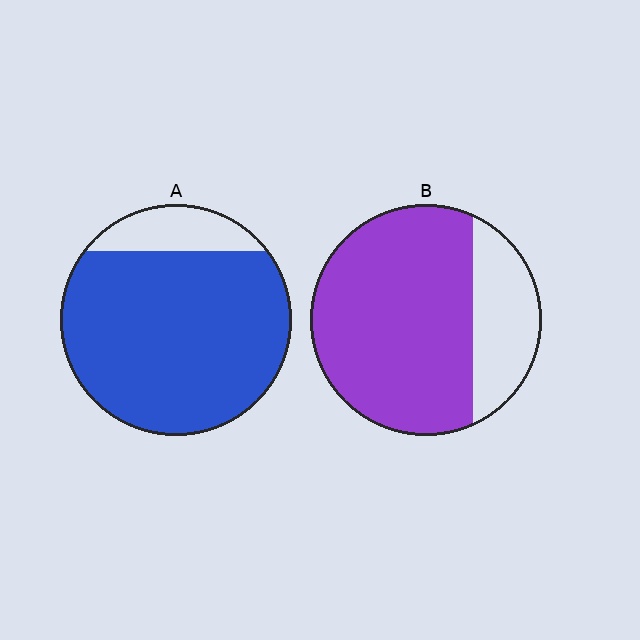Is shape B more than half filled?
Yes.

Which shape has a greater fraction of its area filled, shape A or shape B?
Shape A.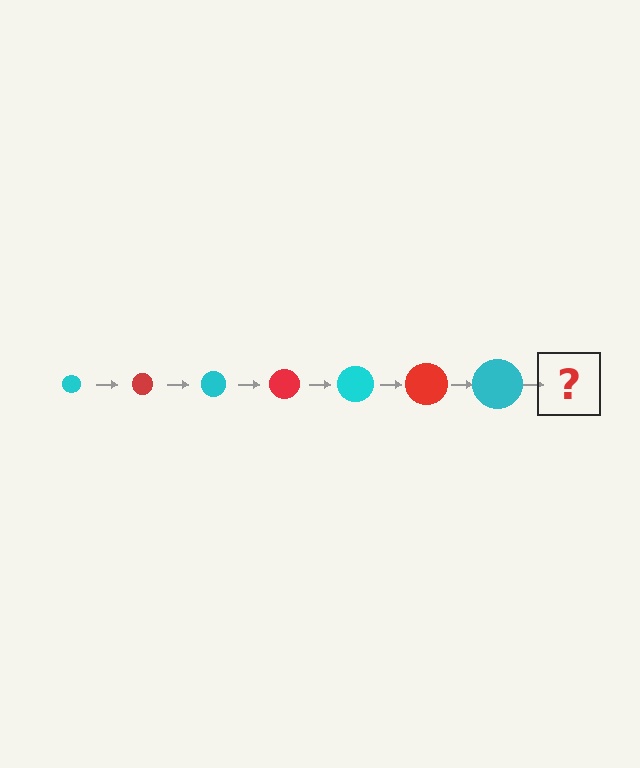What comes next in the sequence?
The next element should be a red circle, larger than the previous one.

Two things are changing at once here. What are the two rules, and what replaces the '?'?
The two rules are that the circle grows larger each step and the color cycles through cyan and red. The '?' should be a red circle, larger than the previous one.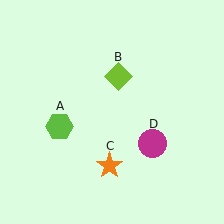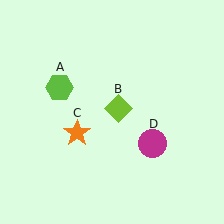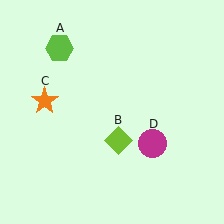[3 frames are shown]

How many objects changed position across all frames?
3 objects changed position: lime hexagon (object A), lime diamond (object B), orange star (object C).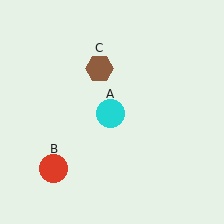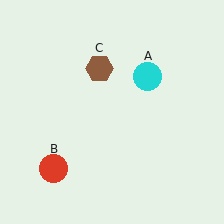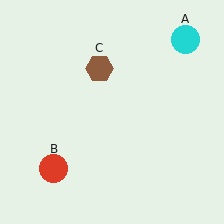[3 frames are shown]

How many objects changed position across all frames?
1 object changed position: cyan circle (object A).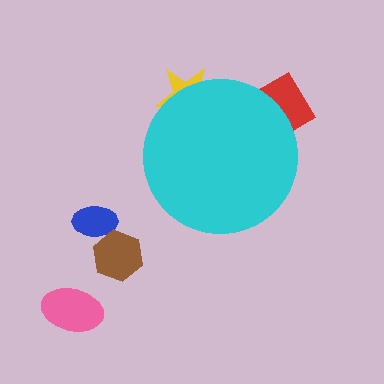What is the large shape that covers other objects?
A cyan circle.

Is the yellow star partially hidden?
Yes, the yellow star is partially hidden behind the cyan circle.